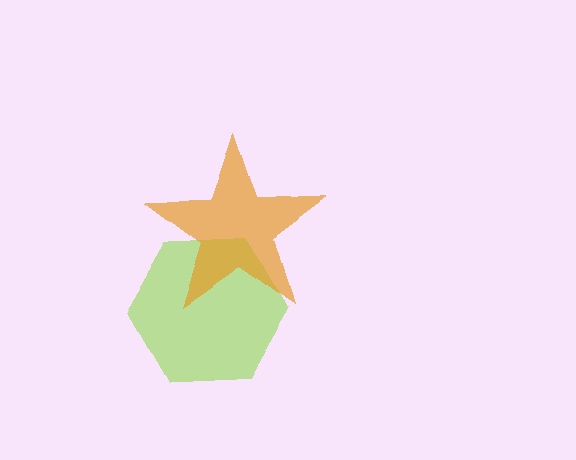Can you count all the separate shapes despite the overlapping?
Yes, there are 2 separate shapes.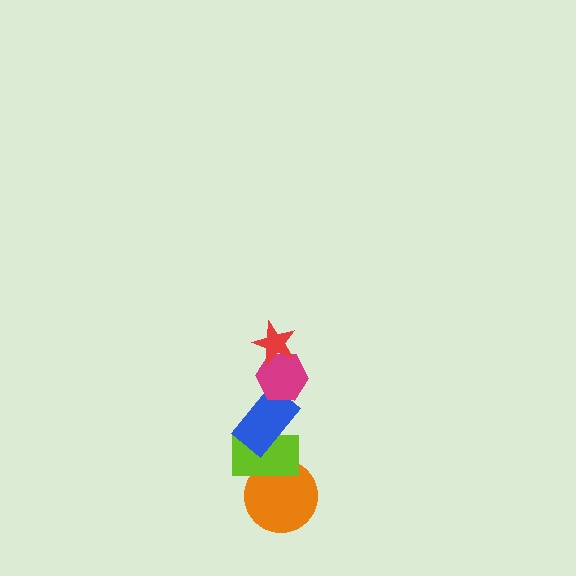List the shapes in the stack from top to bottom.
From top to bottom: the red star, the magenta hexagon, the blue rectangle, the lime rectangle, the orange circle.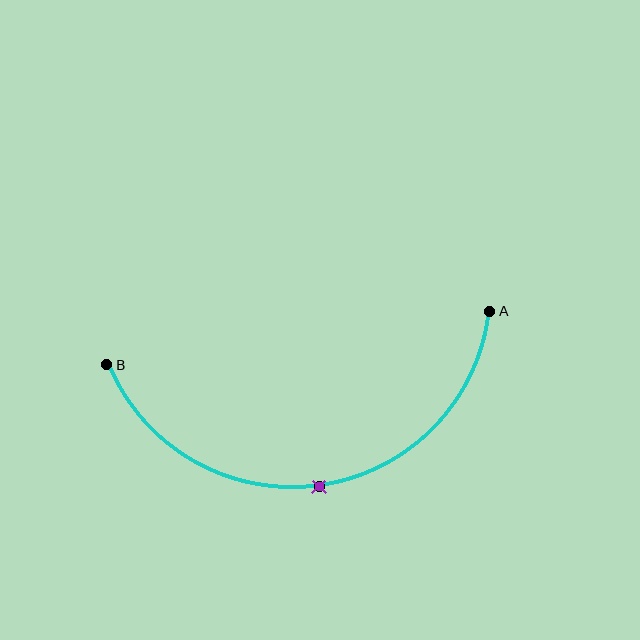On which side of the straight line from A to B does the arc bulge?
The arc bulges below the straight line connecting A and B.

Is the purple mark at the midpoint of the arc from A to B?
Yes. The purple mark lies on the arc at equal arc-length from both A and B — it is the arc midpoint.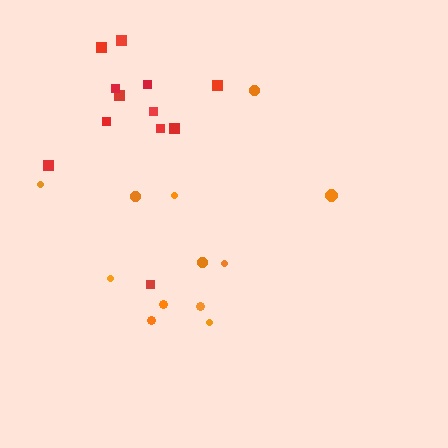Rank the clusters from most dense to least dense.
red, orange.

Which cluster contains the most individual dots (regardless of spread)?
Orange (12).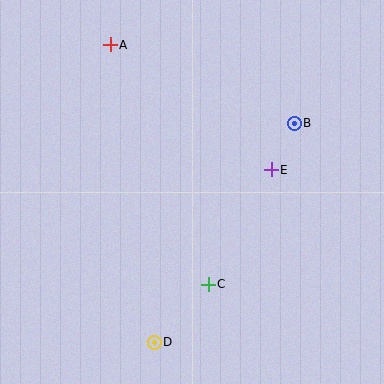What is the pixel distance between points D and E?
The distance between D and E is 208 pixels.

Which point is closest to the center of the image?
Point E at (271, 170) is closest to the center.